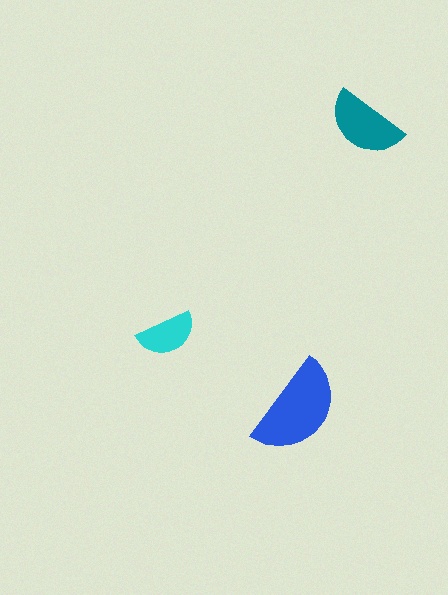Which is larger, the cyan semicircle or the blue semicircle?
The blue one.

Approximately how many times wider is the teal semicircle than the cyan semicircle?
About 1.5 times wider.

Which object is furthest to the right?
The teal semicircle is rightmost.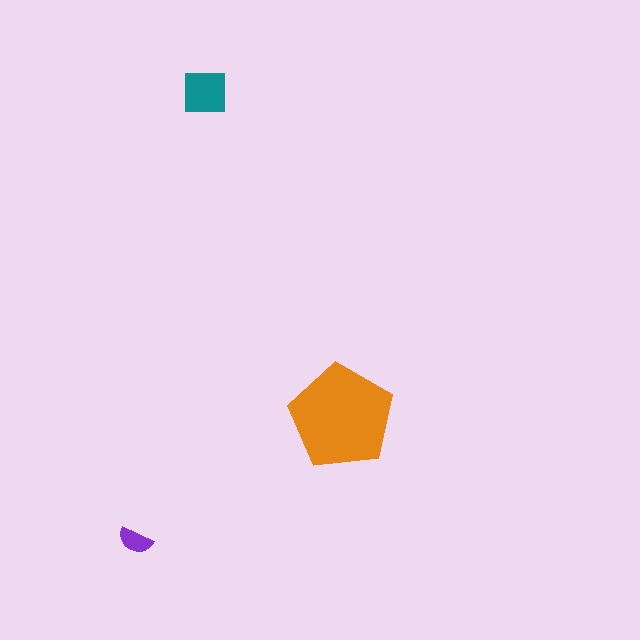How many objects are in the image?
There are 3 objects in the image.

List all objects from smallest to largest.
The purple semicircle, the teal square, the orange pentagon.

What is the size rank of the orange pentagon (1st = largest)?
1st.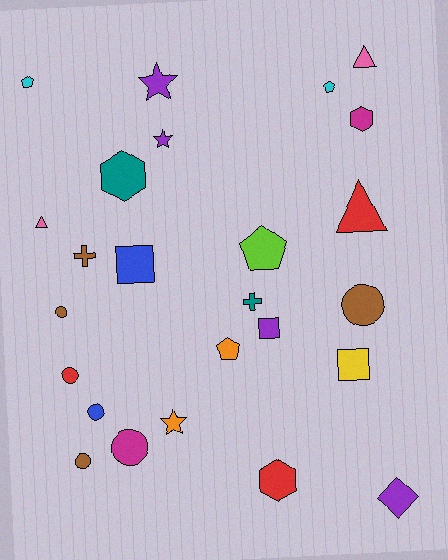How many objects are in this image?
There are 25 objects.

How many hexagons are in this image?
There are 3 hexagons.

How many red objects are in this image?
There are 3 red objects.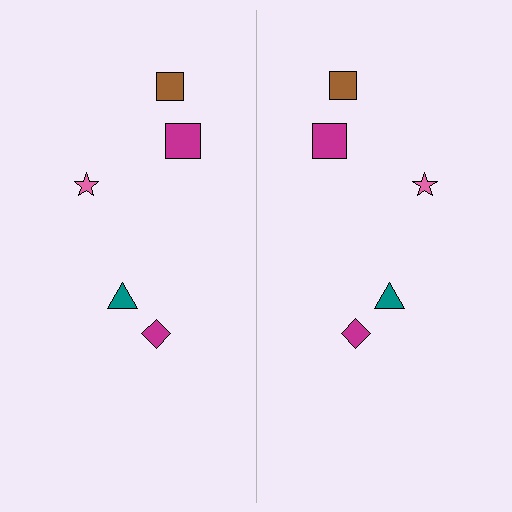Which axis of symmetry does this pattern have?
The pattern has a vertical axis of symmetry running through the center of the image.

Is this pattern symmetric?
Yes, this pattern has bilateral (reflection) symmetry.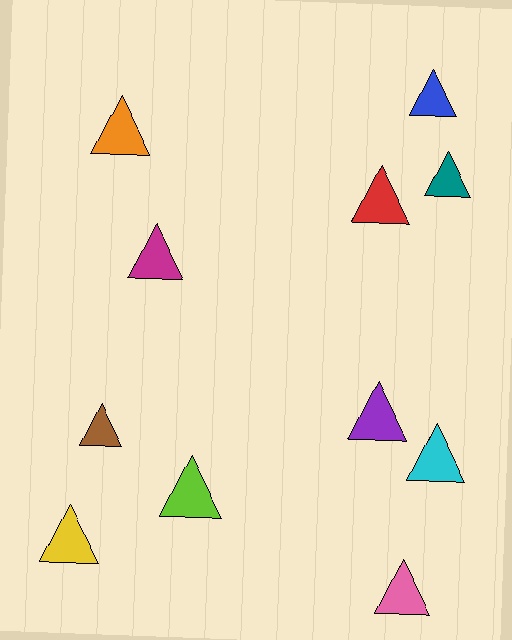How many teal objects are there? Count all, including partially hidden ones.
There is 1 teal object.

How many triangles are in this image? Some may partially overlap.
There are 11 triangles.